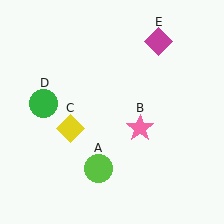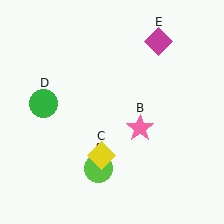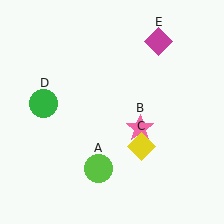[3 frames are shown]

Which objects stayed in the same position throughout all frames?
Lime circle (object A) and pink star (object B) and green circle (object D) and magenta diamond (object E) remained stationary.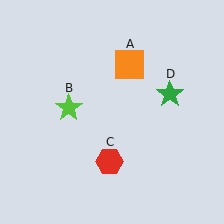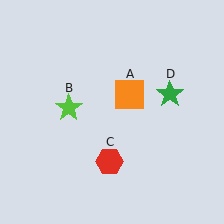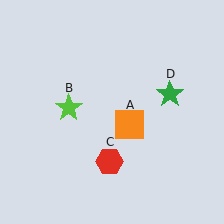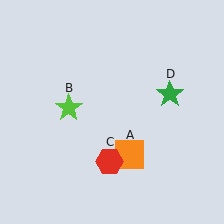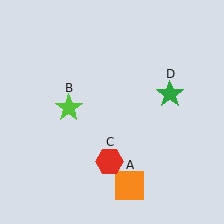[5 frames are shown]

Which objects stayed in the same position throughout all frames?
Lime star (object B) and red hexagon (object C) and green star (object D) remained stationary.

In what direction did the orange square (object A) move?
The orange square (object A) moved down.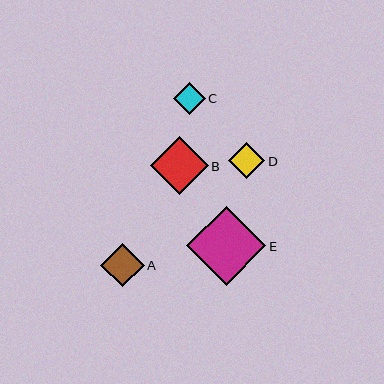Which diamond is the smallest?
Diamond C is the smallest with a size of approximately 32 pixels.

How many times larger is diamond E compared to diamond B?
Diamond E is approximately 1.4 times the size of diamond B.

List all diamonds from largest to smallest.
From largest to smallest: E, B, A, D, C.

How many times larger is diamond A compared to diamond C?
Diamond A is approximately 1.3 times the size of diamond C.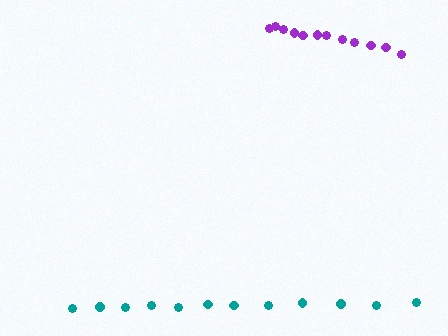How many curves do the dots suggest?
There are 2 distinct paths.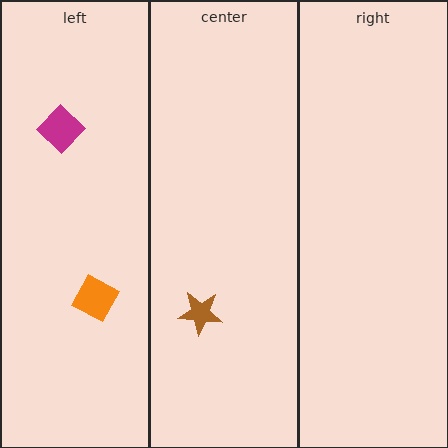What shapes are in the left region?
The orange diamond, the magenta diamond.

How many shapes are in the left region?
2.